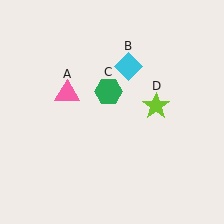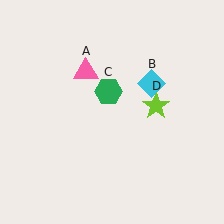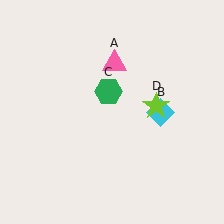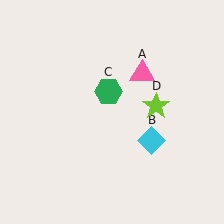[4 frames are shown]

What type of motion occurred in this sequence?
The pink triangle (object A), cyan diamond (object B) rotated clockwise around the center of the scene.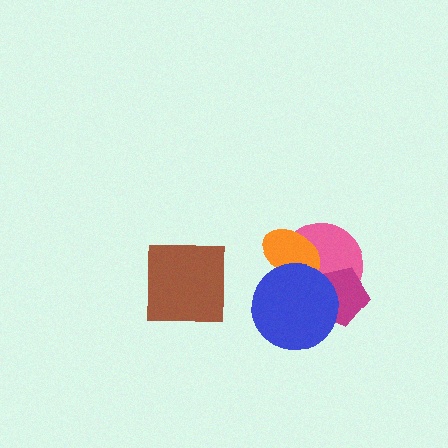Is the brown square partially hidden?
No, no other shape covers it.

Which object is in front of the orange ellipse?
The blue circle is in front of the orange ellipse.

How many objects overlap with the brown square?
0 objects overlap with the brown square.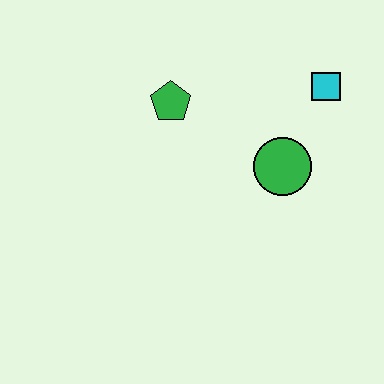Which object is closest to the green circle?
The cyan square is closest to the green circle.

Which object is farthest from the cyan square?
The green pentagon is farthest from the cyan square.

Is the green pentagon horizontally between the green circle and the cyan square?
No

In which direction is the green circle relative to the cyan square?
The green circle is below the cyan square.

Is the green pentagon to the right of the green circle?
No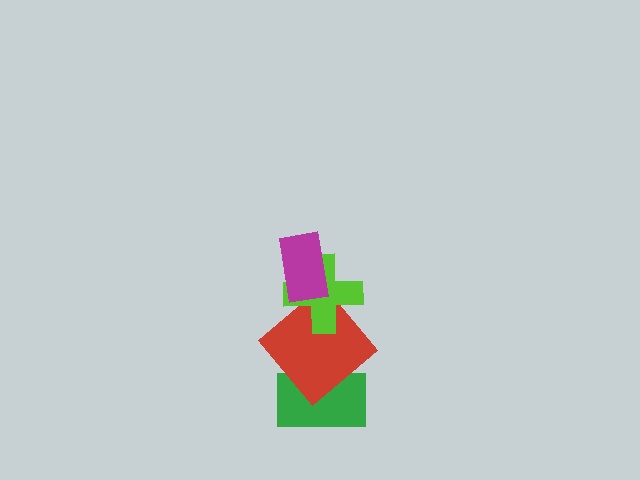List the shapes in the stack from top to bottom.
From top to bottom: the magenta rectangle, the lime cross, the red diamond, the green rectangle.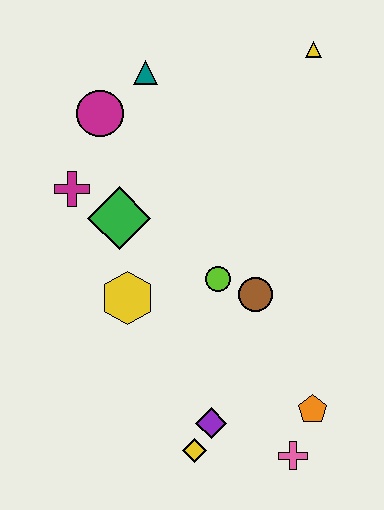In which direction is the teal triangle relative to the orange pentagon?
The teal triangle is above the orange pentagon.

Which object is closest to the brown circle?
The lime circle is closest to the brown circle.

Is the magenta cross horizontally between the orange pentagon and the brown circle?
No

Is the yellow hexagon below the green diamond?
Yes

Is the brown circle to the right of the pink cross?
No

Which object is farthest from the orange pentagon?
The teal triangle is farthest from the orange pentagon.